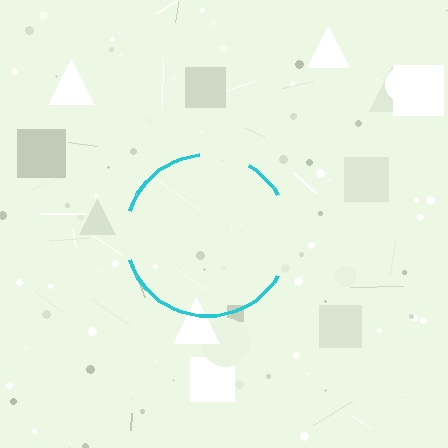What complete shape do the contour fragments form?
The contour fragments form a circle.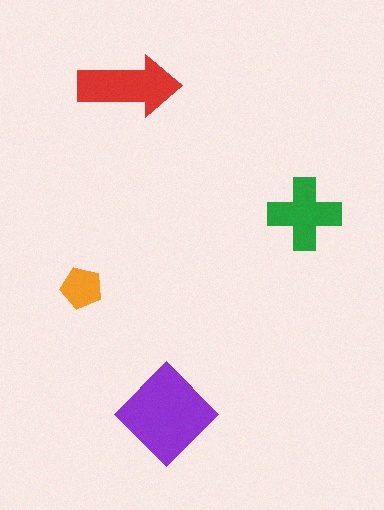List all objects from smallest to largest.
The orange pentagon, the green cross, the red arrow, the purple diamond.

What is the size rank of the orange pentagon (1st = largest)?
4th.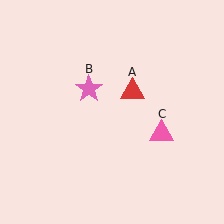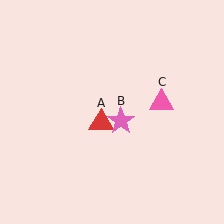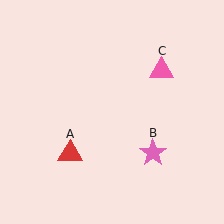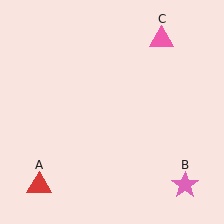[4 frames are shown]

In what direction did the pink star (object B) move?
The pink star (object B) moved down and to the right.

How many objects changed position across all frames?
3 objects changed position: red triangle (object A), pink star (object B), pink triangle (object C).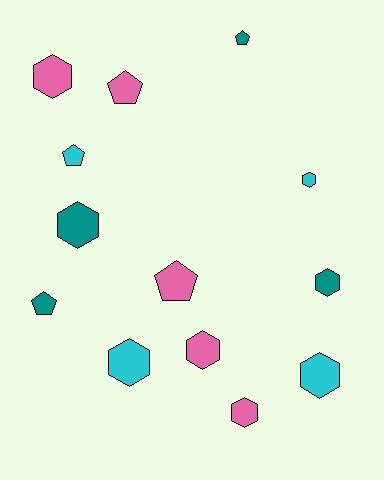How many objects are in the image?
There are 13 objects.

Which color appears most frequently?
Pink, with 5 objects.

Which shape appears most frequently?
Hexagon, with 8 objects.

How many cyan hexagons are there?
There are 3 cyan hexagons.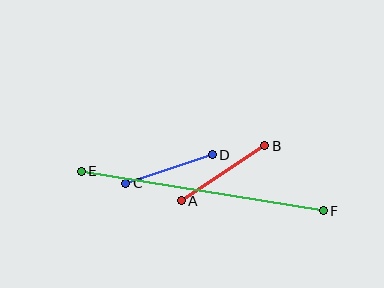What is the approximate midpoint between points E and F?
The midpoint is at approximately (202, 191) pixels.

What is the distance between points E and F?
The distance is approximately 245 pixels.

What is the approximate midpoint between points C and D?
The midpoint is at approximately (169, 169) pixels.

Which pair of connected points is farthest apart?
Points E and F are farthest apart.